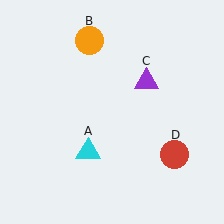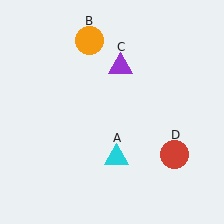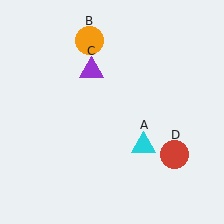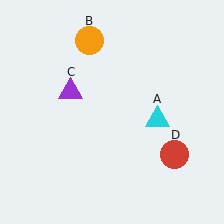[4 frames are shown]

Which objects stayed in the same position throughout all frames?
Orange circle (object B) and red circle (object D) remained stationary.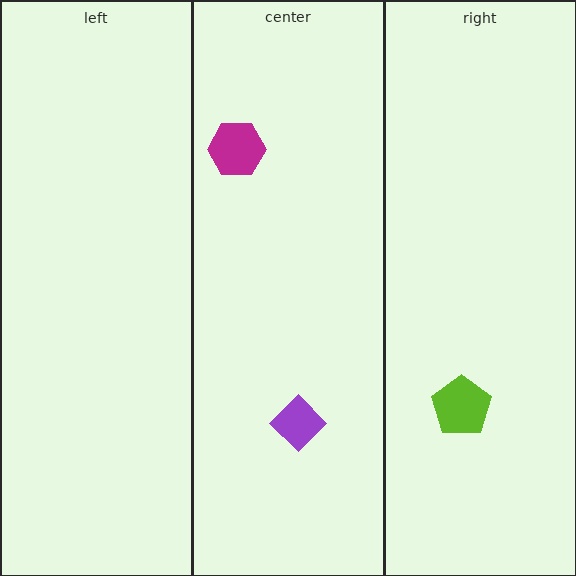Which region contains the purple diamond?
The center region.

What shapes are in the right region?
The lime pentagon.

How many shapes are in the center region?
2.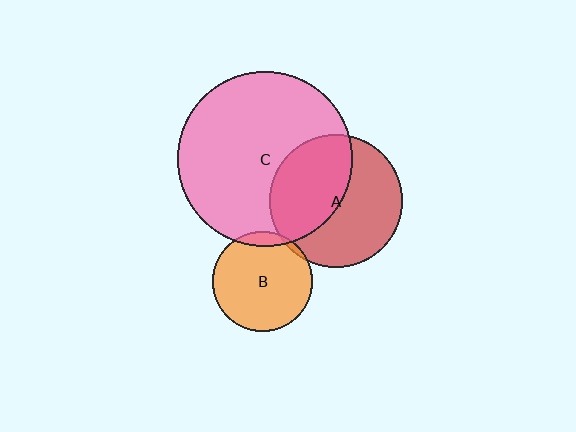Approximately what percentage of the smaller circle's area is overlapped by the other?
Approximately 10%.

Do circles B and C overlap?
Yes.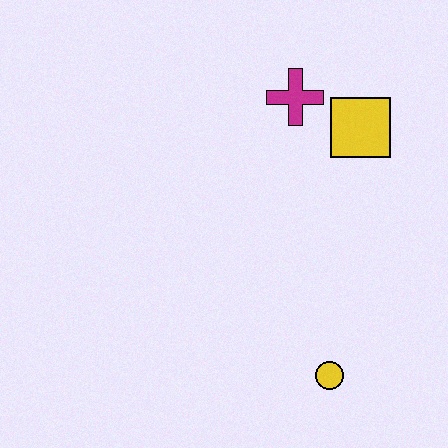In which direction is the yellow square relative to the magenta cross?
The yellow square is to the right of the magenta cross.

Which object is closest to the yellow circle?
The yellow square is closest to the yellow circle.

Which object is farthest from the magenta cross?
The yellow circle is farthest from the magenta cross.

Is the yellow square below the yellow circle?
No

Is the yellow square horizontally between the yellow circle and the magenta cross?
No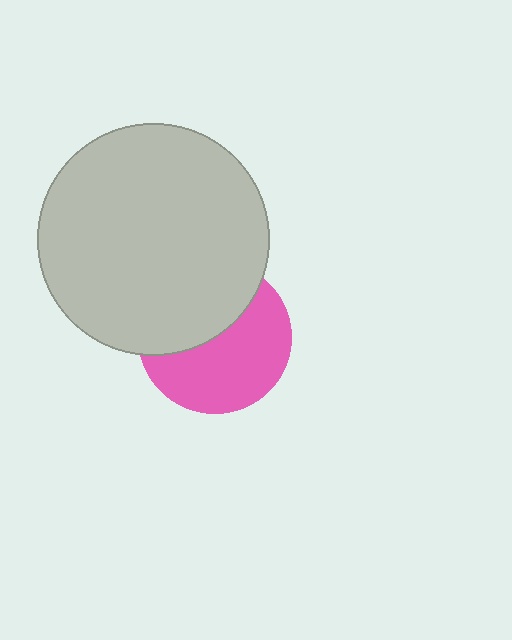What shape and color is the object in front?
The object in front is a light gray circle.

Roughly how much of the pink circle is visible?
About half of it is visible (roughly 56%).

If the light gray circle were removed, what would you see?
You would see the complete pink circle.